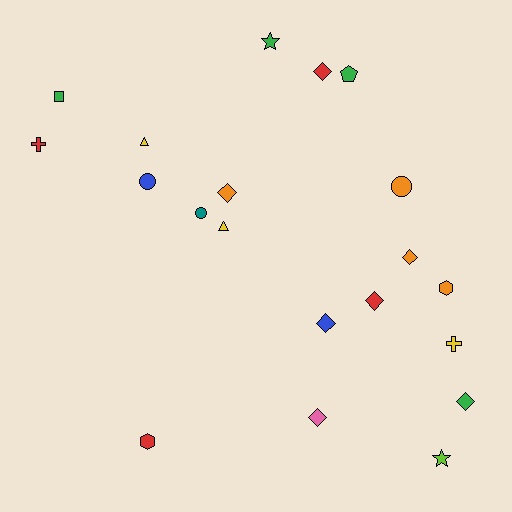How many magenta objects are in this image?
There are no magenta objects.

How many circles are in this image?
There are 3 circles.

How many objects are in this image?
There are 20 objects.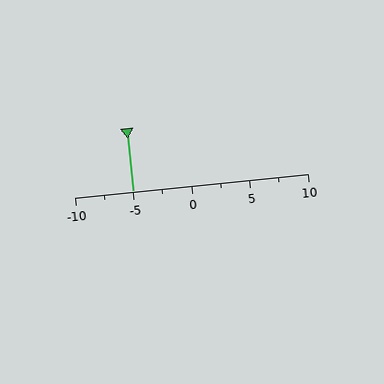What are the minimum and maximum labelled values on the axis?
The axis runs from -10 to 10.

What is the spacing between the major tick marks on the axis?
The major ticks are spaced 5 apart.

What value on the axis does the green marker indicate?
The marker indicates approximately -5.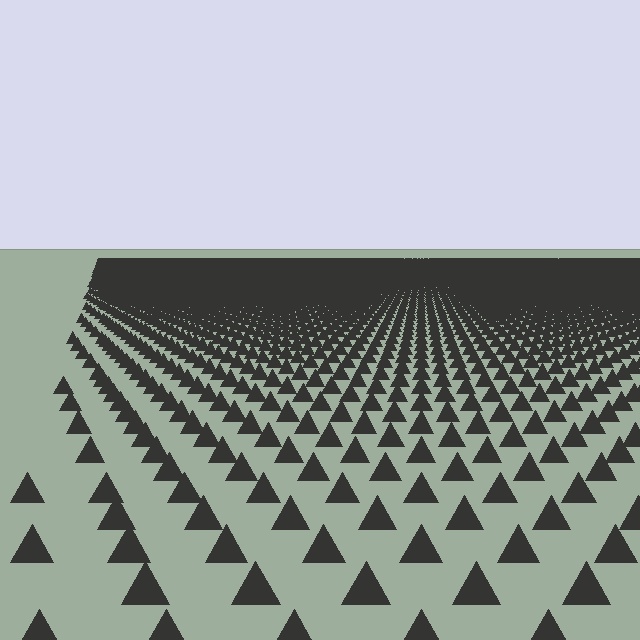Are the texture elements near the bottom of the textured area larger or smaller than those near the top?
Larger. Near the bottom, elements are closer to the viewer and appear at a bigger on-screen size.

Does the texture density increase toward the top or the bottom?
Density increases toward the top.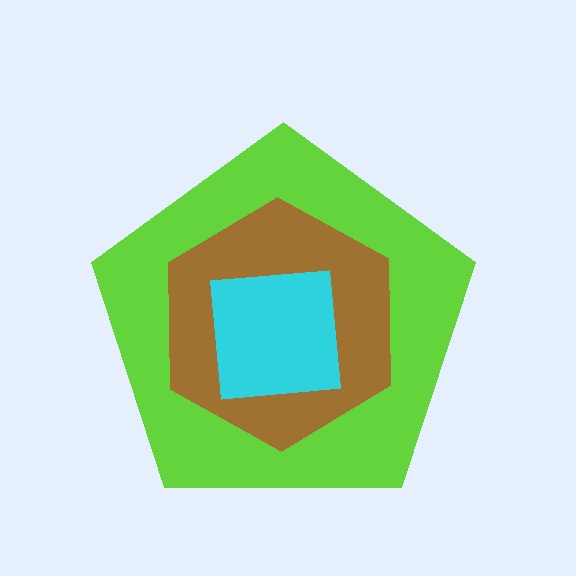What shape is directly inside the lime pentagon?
The brown hexagon.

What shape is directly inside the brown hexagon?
The cyan square.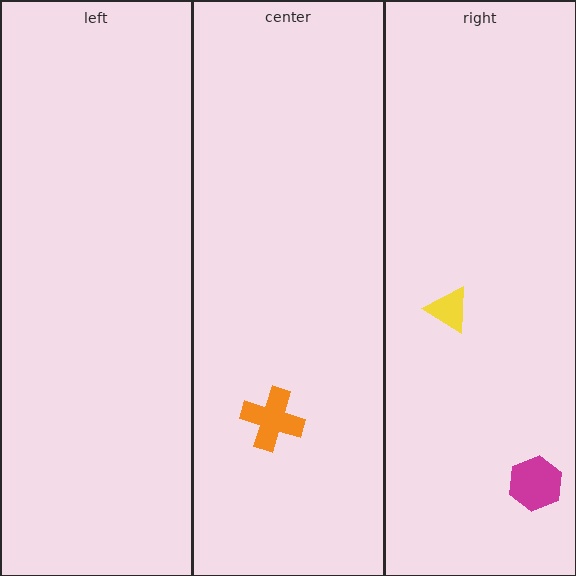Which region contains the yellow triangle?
The right region.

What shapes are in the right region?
The magenta hexagon, the yellow triangle.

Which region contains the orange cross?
The center region.